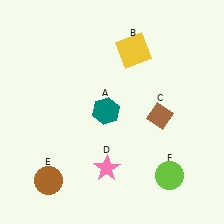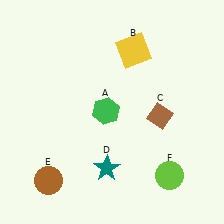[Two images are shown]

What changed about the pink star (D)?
In Image 1, D is pink. In Image 2, it changed to teal.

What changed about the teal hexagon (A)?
In Image 1, A is teal. In Image 2, it changed to green.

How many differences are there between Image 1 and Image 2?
There are 2 differences between the two images.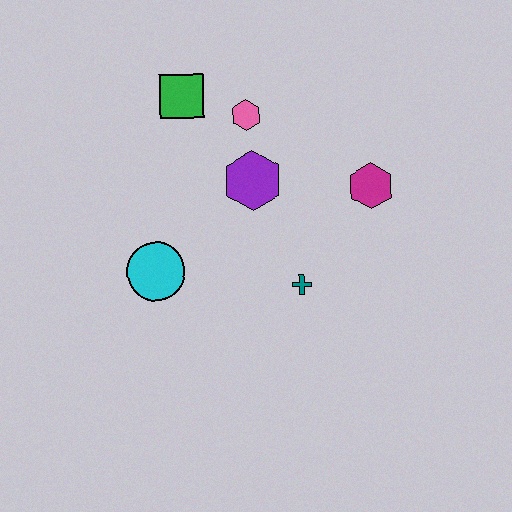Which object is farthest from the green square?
The teal cross is farthest from the green square.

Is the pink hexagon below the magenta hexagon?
No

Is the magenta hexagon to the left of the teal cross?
No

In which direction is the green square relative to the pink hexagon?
The green square is to the left of the pink hexagon.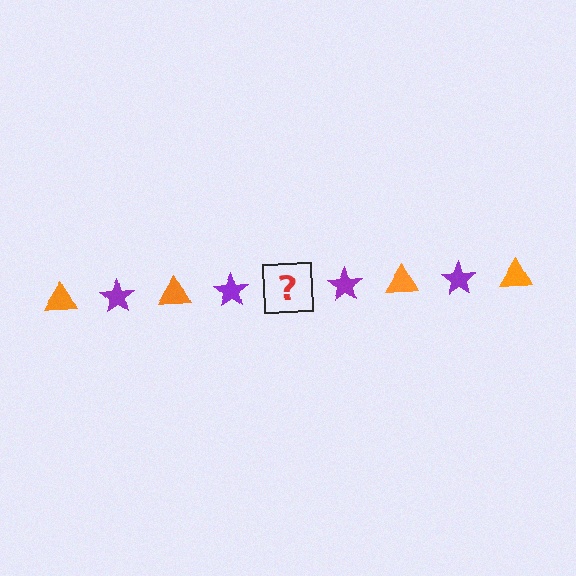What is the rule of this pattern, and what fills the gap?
The rule is that the pattern alternates between orange triangle and purple star. The gap should be filled with an orange triangle.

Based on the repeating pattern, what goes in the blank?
The blank should be an orange triangle.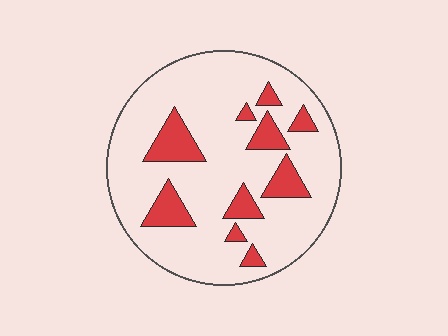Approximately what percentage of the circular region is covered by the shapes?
Approximately 20%.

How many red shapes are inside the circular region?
10.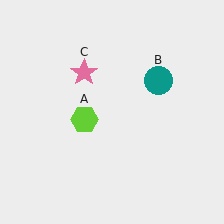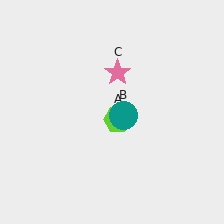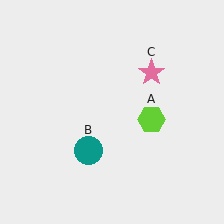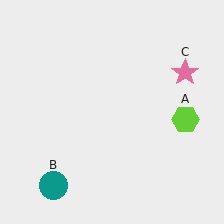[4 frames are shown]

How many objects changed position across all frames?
3 objects changed position: lime hexagon (object A), teal circle (object B), pink star (object C).